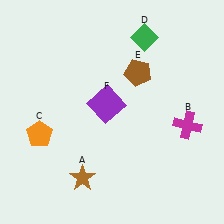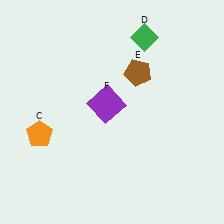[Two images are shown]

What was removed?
The magenta cross (B), the brown star (A) were removed in Image 2.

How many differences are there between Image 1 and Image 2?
There are 2 differences between the two images.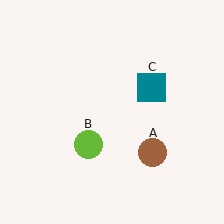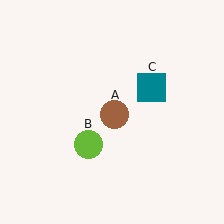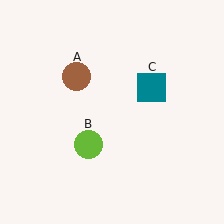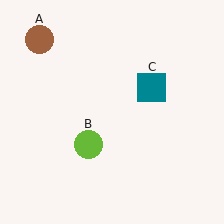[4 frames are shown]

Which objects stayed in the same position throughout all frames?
Lime circle (object B) and teal square (object C) remained stationary.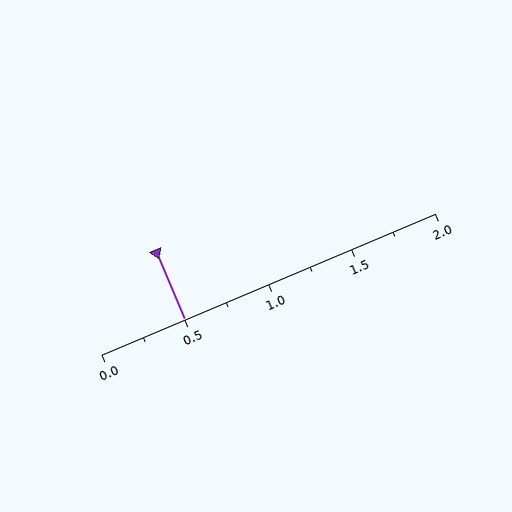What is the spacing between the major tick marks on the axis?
The major ticks are spaced 0.5 apart.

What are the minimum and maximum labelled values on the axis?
The axis runs from 0.0 to 2.0.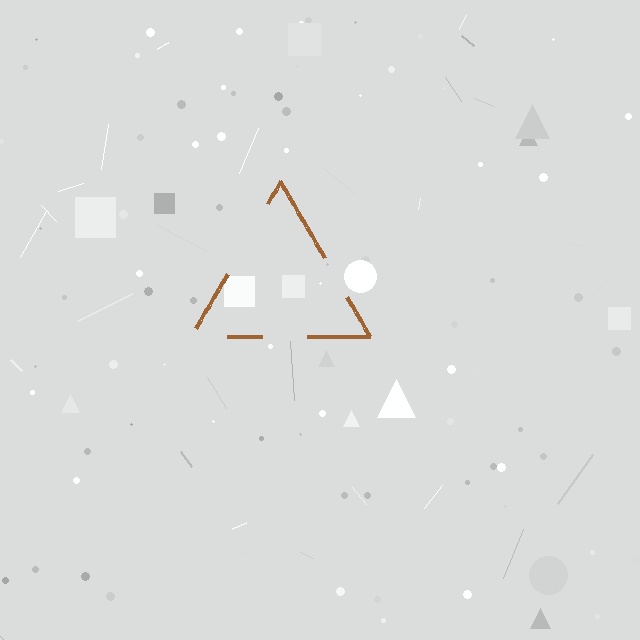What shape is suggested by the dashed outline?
The dashed outline suggests a triangle.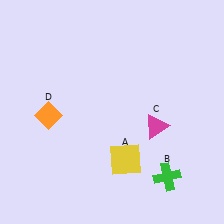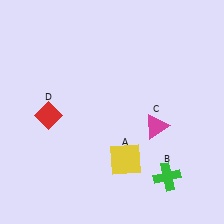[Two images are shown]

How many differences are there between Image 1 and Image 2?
There is 1 difference between the two images.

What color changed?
The diamond (D) changed from orange in Image 1 to red in Image 2.